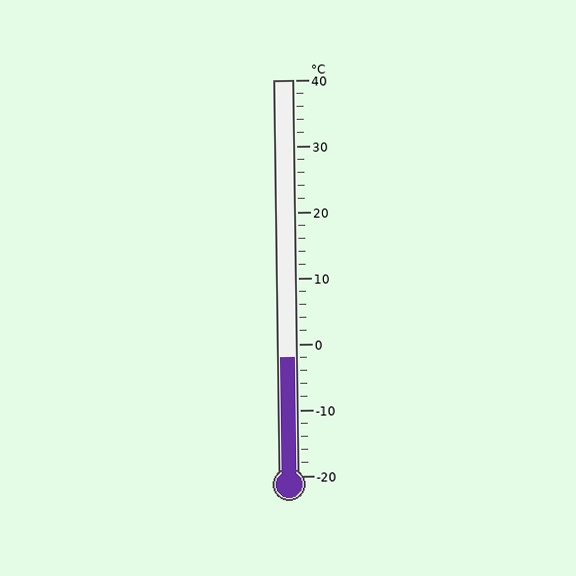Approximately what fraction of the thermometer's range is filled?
The thermometer is filled to approximately 30% of its range.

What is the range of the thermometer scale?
The thermometer scale ranges from -20°C to 40°C.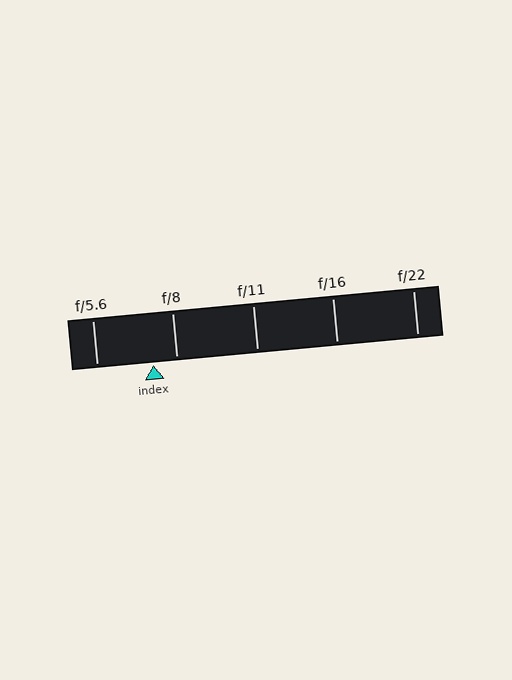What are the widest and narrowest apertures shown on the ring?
The widest aperture shown is f/5.6 and the narrowest is f/22.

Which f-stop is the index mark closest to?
The index mark is closest to f/8.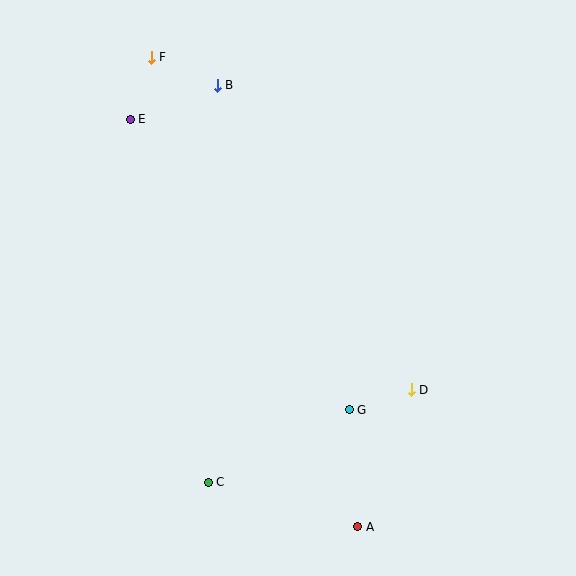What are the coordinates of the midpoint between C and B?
The midpoint between C and B is at (213, 284).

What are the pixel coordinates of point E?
Point E is at (130, 119).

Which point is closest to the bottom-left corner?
Point C is closest to the bottom-left corner.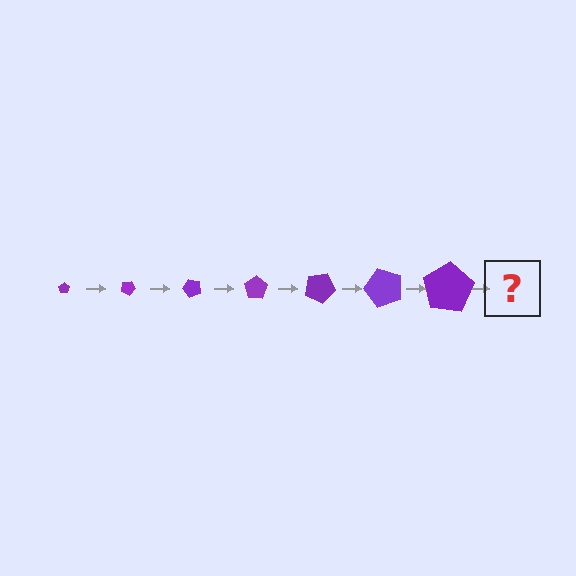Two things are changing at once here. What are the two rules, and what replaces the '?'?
The two rules are that the pentagon grows larger each step and it rotates 25 degrees each step. The '?' should be a pentagon, larger than the previous one and rotated 175 degrees from the start.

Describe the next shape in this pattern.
It should be a pentagon, larger than the previous one and rotated 175 degrees from the start.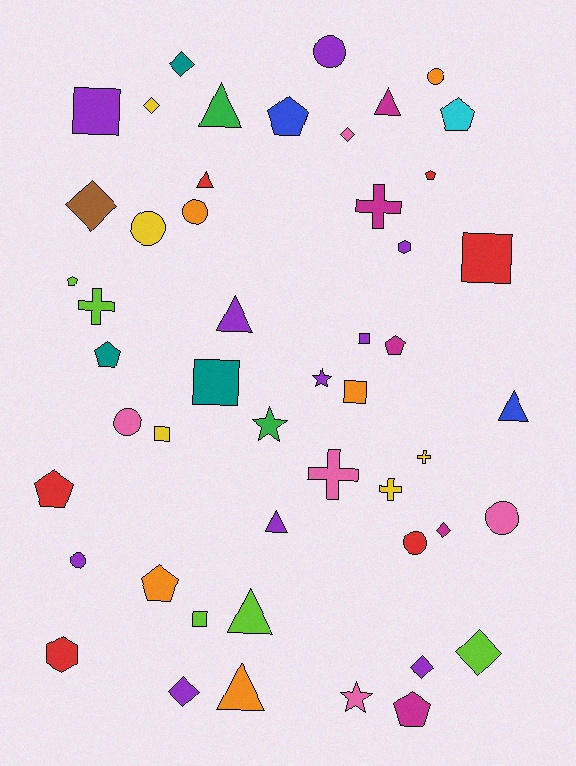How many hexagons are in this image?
There are 2 hexagons.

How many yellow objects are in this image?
There are 5 yellow objects.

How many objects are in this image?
There are 50 objects.